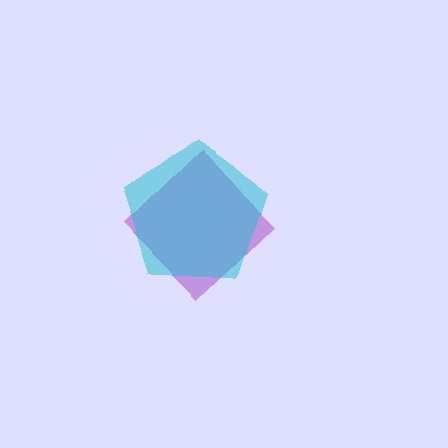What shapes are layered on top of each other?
The layered shapes are: a purple diamond, a cyan pentagon.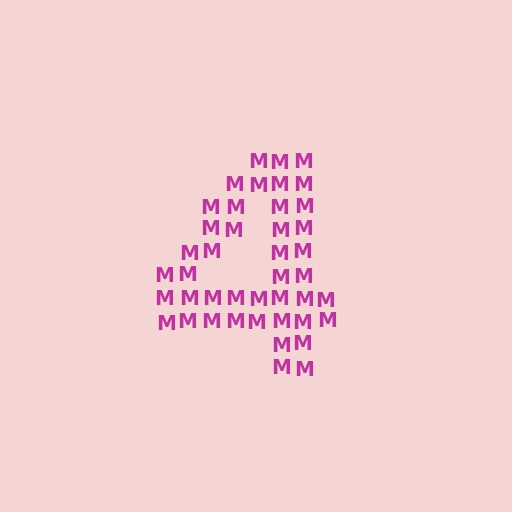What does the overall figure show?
The overall figure shows the digit 4.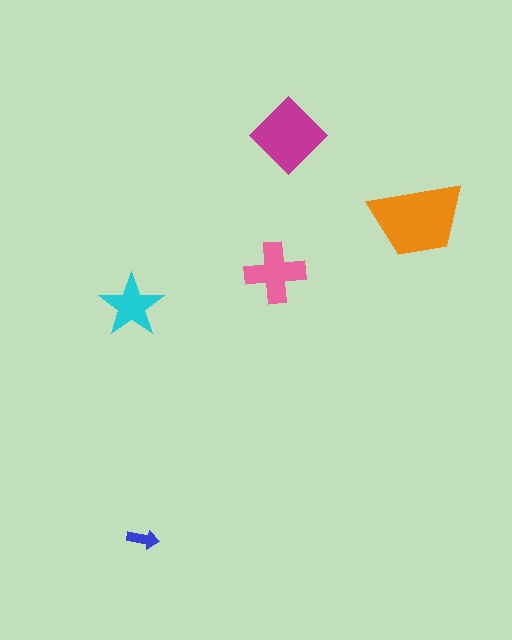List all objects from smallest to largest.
The blue arrow, the cyan star, the pink cross, the magenta diamond, the orange trapezoid.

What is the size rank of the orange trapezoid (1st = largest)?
1st.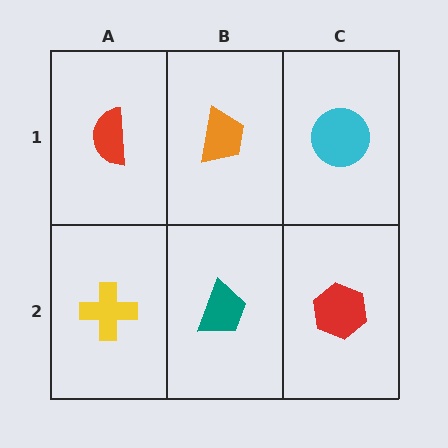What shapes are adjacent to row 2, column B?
An orange trapezoid (row 1, column B), a yellow cross (row 2, column A), a red hexagon (row 2, column C).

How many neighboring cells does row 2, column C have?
2.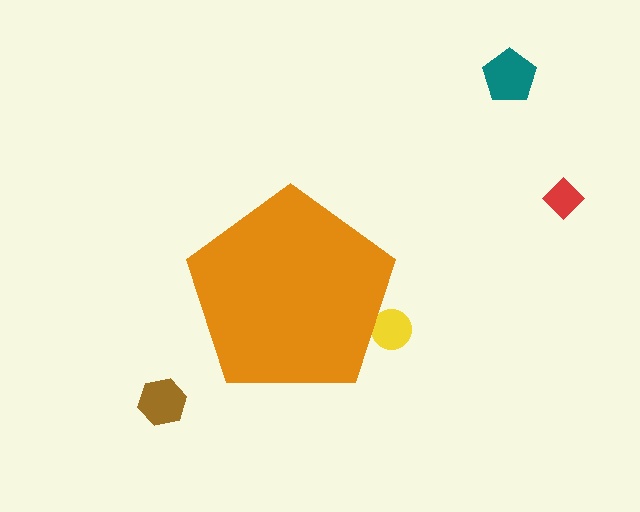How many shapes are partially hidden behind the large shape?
1 shape is partially hidden.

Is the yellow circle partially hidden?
Yes, the yellow circle is partially hidden behind the orange pentagon.